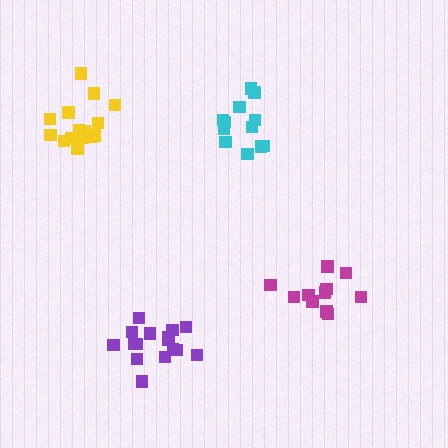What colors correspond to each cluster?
The clusters are colored: cyan, purple, yellow, magenta.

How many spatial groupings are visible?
There are 4 spatial groupings.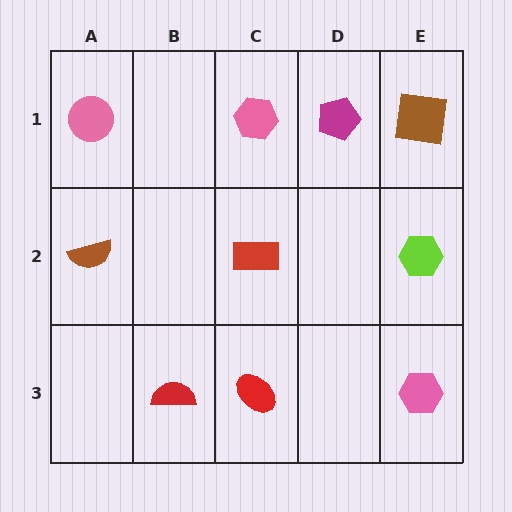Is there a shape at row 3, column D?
No, that cell is empty.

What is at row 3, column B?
A red semicircle.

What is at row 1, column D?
A magenta pentagon.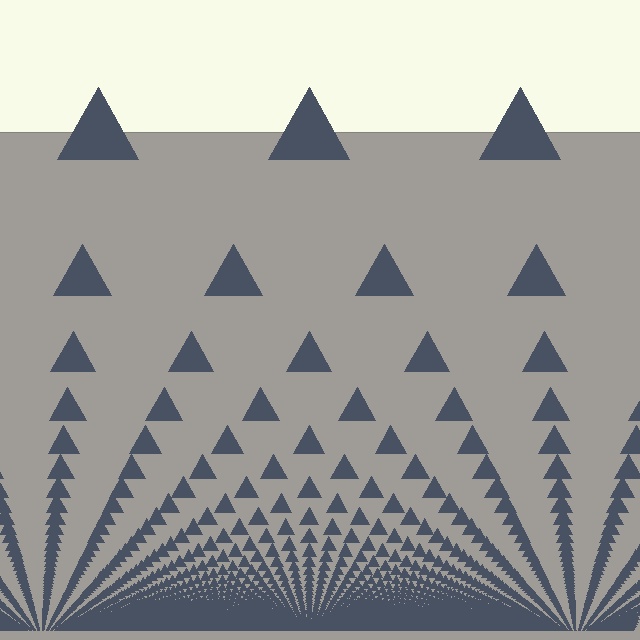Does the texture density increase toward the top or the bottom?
Density increases toward the bottom.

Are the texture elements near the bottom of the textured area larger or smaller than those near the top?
Smaller. The gradient is inverted — elements near the bottom are smaller and denser.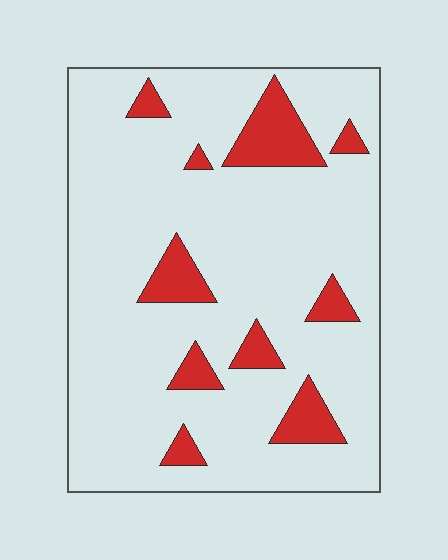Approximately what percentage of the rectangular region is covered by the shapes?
Approximately 15%.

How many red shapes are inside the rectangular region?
10.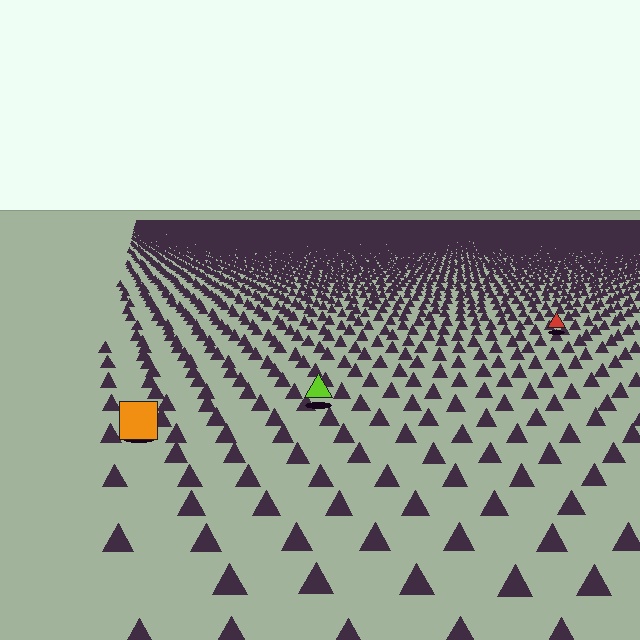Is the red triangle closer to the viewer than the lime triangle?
No. The lime triangle is closer — you can tell from the texture gradient: the ground texture is coarser near it.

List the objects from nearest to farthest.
From nearest to farthest: the orange square, the lime triangle, the red triangle.